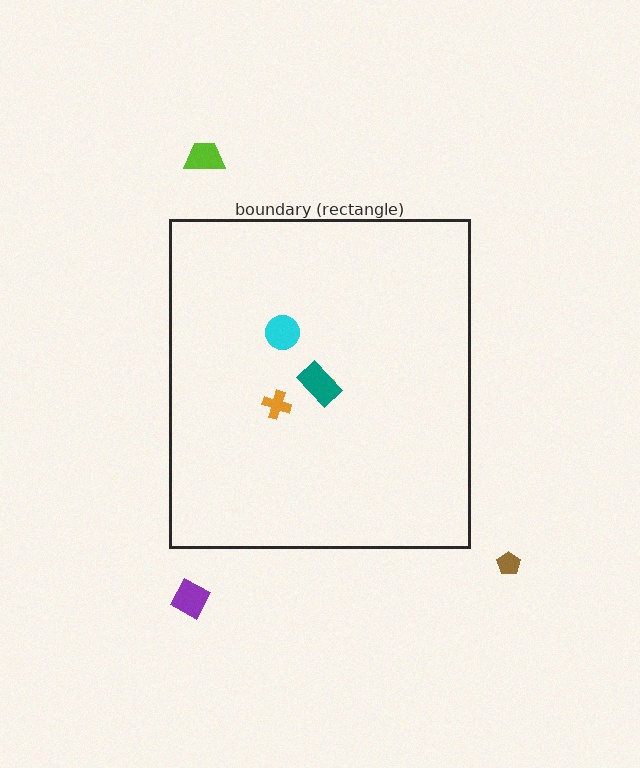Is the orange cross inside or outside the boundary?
Inside.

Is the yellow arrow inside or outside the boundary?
Inside.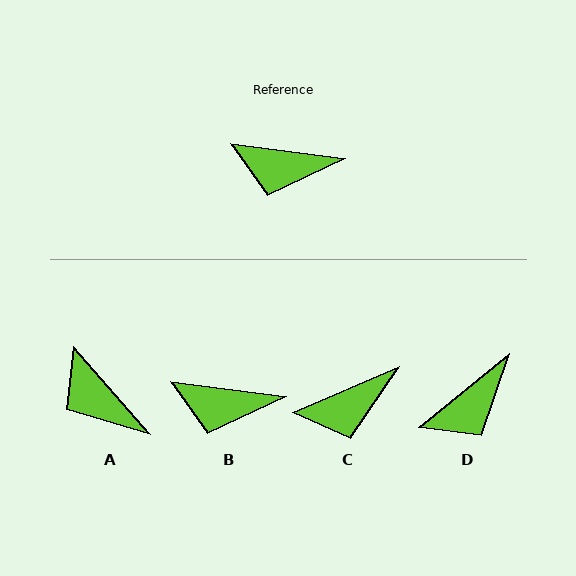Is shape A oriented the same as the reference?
No, it is off by about 42 degrees.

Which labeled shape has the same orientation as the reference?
B.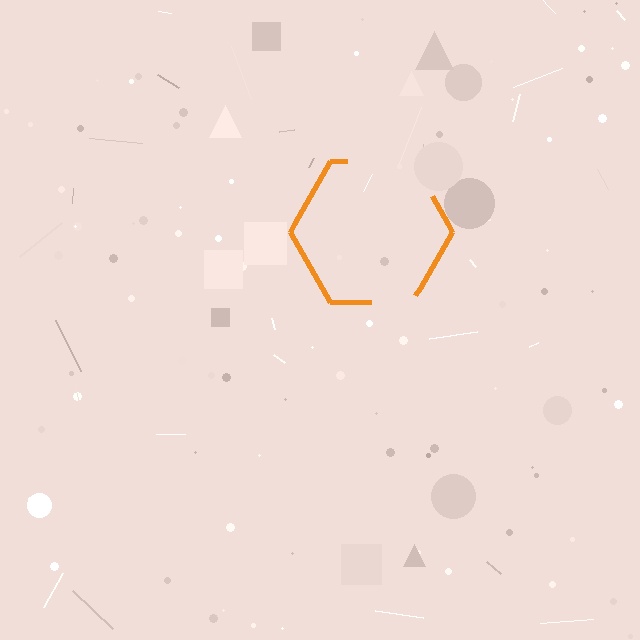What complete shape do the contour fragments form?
The contour fragments form a hexagon.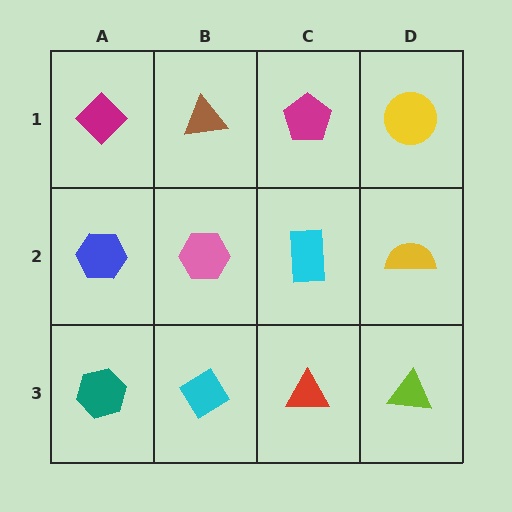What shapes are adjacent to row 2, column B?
A brown triangle (row 1, column B), a cyan diamond (row 3, column B), a blue hexagon (row 2, column A), a cyan rectangle (row 2, column C).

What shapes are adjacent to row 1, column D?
A yellow semicircle (row 2, column D), a magenta pentagon (row 1, column C).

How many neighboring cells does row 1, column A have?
2.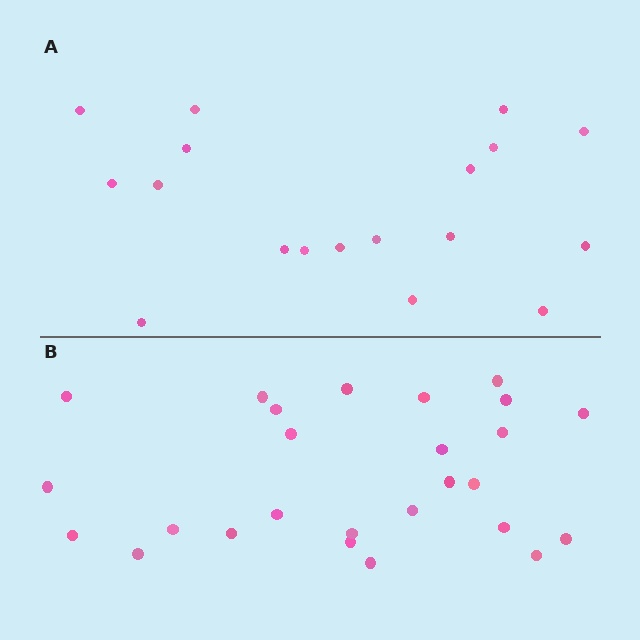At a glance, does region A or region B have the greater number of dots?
Region B (the bottom region) has more dots.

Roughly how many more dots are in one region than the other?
Region B has roughly 8 or so more dots than region A.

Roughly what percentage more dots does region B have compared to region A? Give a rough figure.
About 45% more.